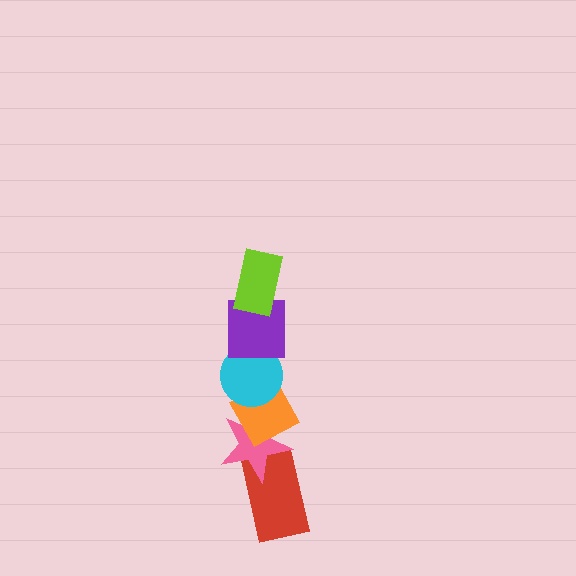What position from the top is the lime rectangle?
The lime rectangle is 1st from the top.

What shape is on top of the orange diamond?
The cyan circle is on top of the orange diamond.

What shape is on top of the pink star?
The orange diamond is on top of the pink star.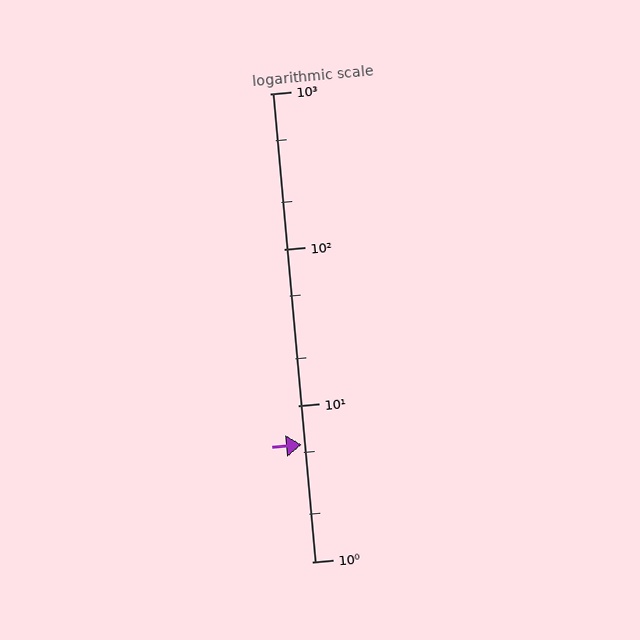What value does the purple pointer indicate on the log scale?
The pointer indicates approximately 5.6.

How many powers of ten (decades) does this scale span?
The scale spans 3 decades, from 1 to 1000.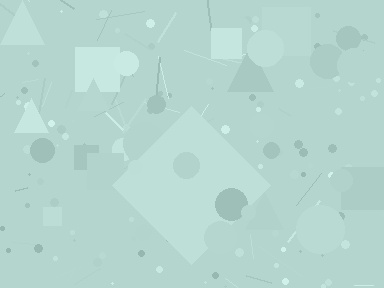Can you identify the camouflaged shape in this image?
The camouflaged shape is a diamond.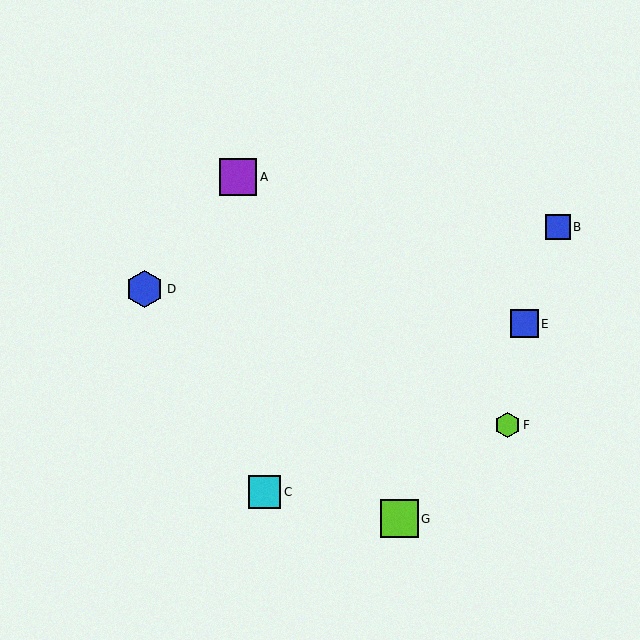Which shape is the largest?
The blue hexagon (labeled D) is the largest.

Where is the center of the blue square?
The center of the blue square is at (558, 227).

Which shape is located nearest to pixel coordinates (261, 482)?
The cyan square (labeled C) at (264, 492) is nearest to that location.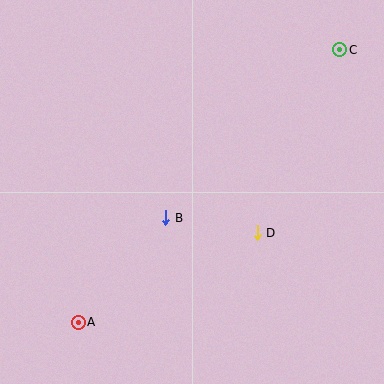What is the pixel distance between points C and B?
The distance between C and B is 242 pixels.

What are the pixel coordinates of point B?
Point B is at (166, 218).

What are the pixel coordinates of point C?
Point C is at (340, 50).